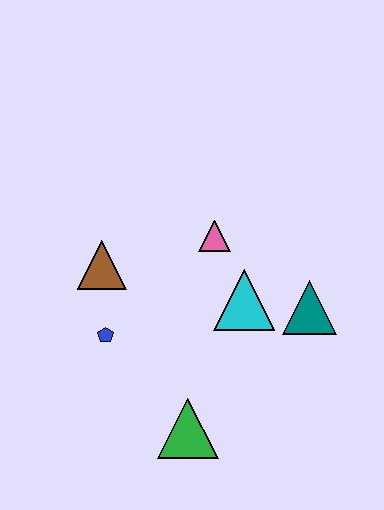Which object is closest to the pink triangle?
The cyan triangle is closest to the pink triangle.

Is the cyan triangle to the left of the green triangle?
No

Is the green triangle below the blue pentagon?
Yes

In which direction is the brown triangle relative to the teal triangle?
The brown triangle is to the left of the teal triangle.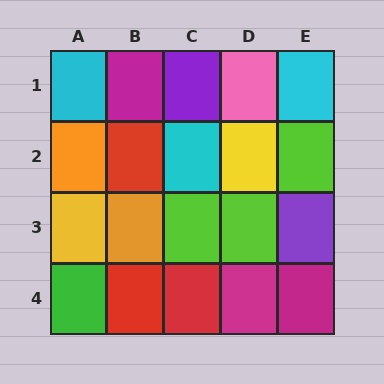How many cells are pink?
1 cell is pink.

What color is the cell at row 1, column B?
Magenta.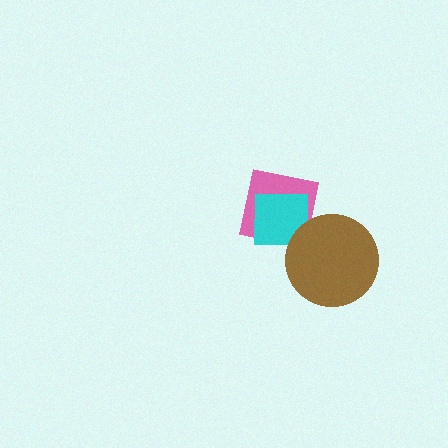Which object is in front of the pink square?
The cyan square is in front of the pink square.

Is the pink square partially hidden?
Yes, it is partially covered by another shape.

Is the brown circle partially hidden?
No, no other shape covers it.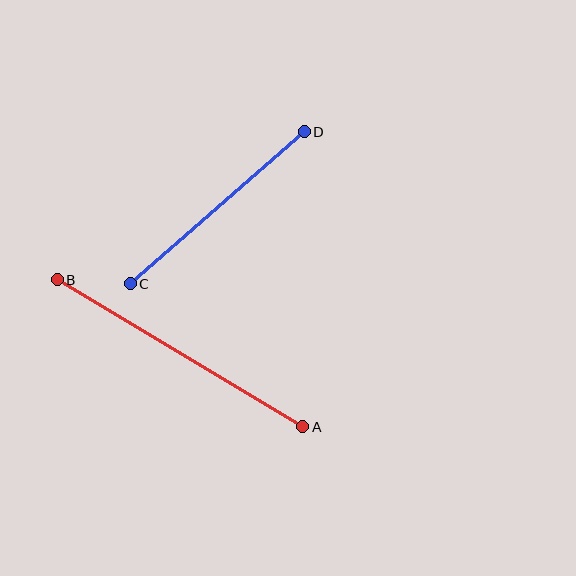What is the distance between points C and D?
The distance is approximately 231 pixels.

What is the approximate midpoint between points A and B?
The midpoint is at approximately (180, 353) pixels.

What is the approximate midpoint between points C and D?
The midpoint is at approximately (217, 208) pixels.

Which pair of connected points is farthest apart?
Points A and B are farthest apart.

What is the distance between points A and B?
The distance is approximately 286 pixels.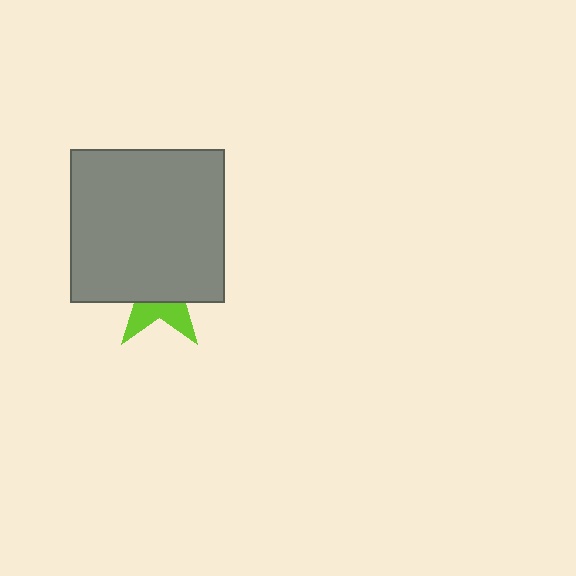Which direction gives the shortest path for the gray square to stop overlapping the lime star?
Moving up gives the shortest separation.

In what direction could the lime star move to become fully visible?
The lime star could move down. That would shift it out from behind the gray square entirely.